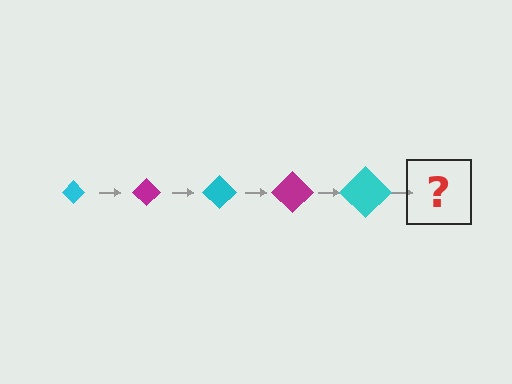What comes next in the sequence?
The next element should be a magenta diamond, larger than the previous one.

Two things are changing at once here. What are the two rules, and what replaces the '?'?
The two rules are that the diamond grows larger each step and the color cycles through cyan and magenta. The '?' should be a magenta diamond, larger than the previous one.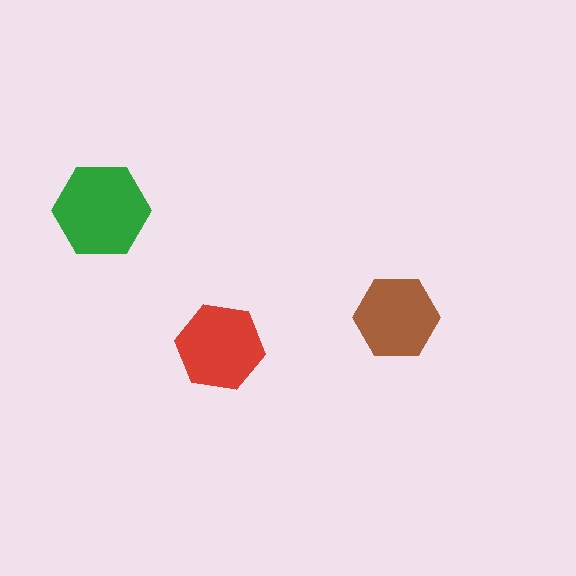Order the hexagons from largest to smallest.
the green one, the red one, the brown one.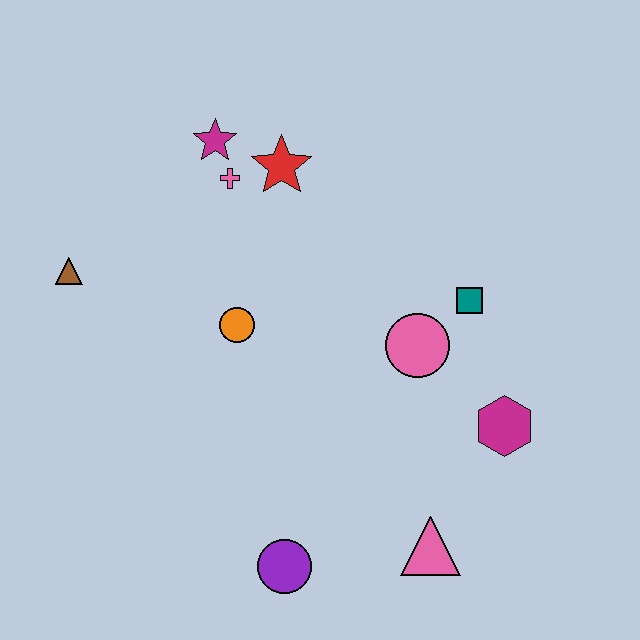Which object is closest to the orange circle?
The pink cross is closest to the orange circle.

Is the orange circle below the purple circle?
No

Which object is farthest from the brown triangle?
The magenta hexagon is farthest from the brown triangle.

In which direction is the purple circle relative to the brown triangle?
The purple circle is below the brown triangle.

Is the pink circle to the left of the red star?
No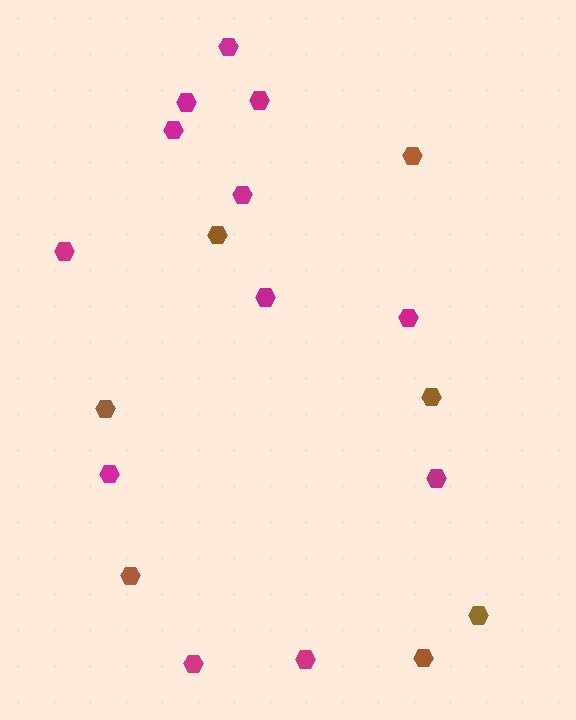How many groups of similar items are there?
There are 2 groups: one group of magenta hexagons (12) and one group of brown hexagons (7).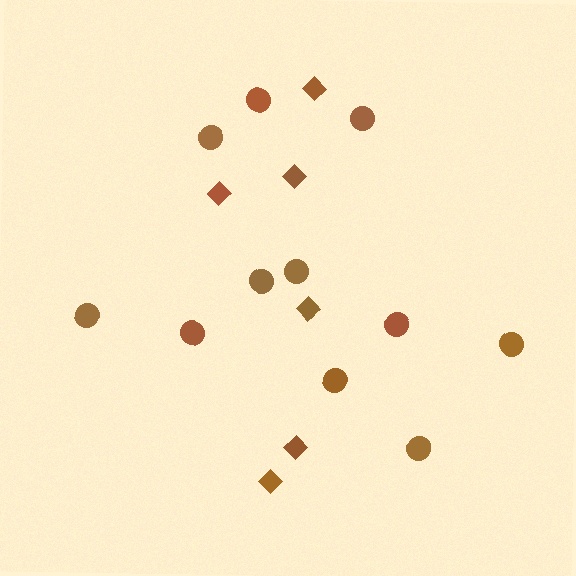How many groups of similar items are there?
There are 2 groups: one group of diamonds (6) and one group of circles (11).